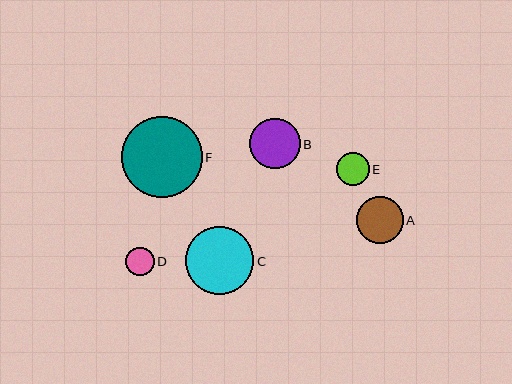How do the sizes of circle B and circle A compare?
Circle B and circle A are approximately the same size.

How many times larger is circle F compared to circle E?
Circle F is approximately 2.5 times the size of circle E.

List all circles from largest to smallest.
From largest to smallest: F, C, B, A, E, D.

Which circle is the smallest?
Circle D is the smallest with a size of approximately 28 pixels.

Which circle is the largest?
Circle F is the largest with a size of approximately 80 pixels.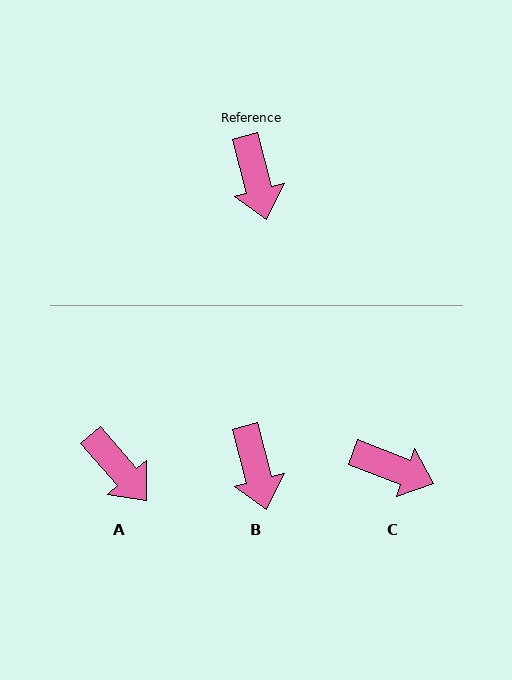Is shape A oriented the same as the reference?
No, it is off by about 26 degrees.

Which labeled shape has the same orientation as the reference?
B.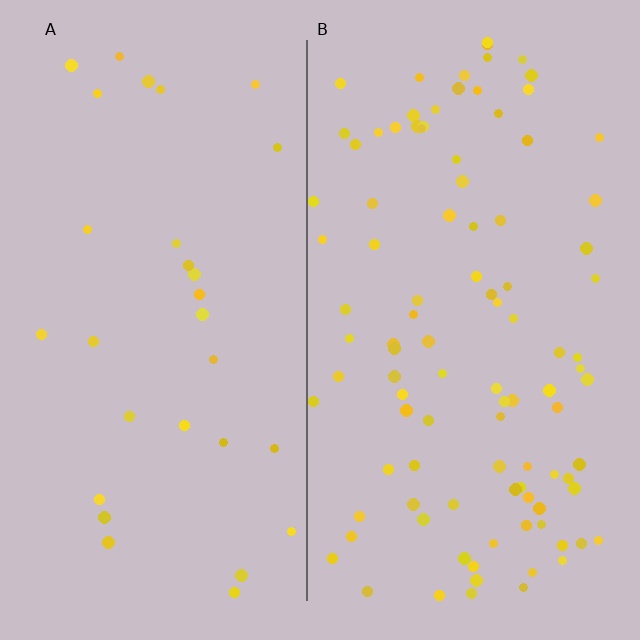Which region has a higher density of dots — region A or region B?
B (the right).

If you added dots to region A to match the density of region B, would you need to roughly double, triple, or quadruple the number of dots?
Approximately triple.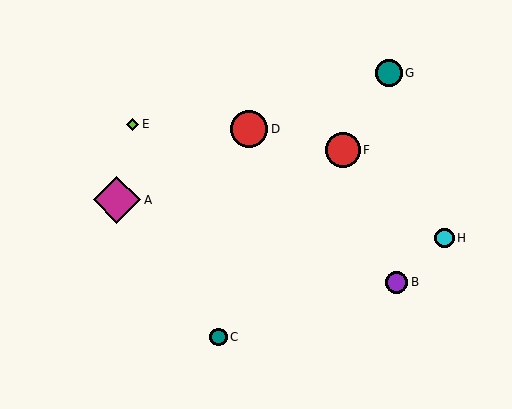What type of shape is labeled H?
Shape H is a cyan circle.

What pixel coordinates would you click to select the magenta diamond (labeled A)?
Click at (117, 200) to select the magenta diamond A.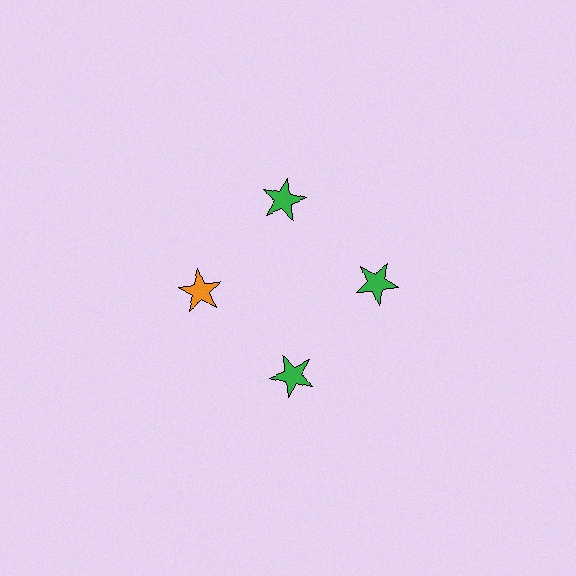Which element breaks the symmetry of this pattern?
The orange star at roughly the 9 o'clock position breaks the symmetry. All other shapes are green stars.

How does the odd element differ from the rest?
It has a different color: orange instead of green.